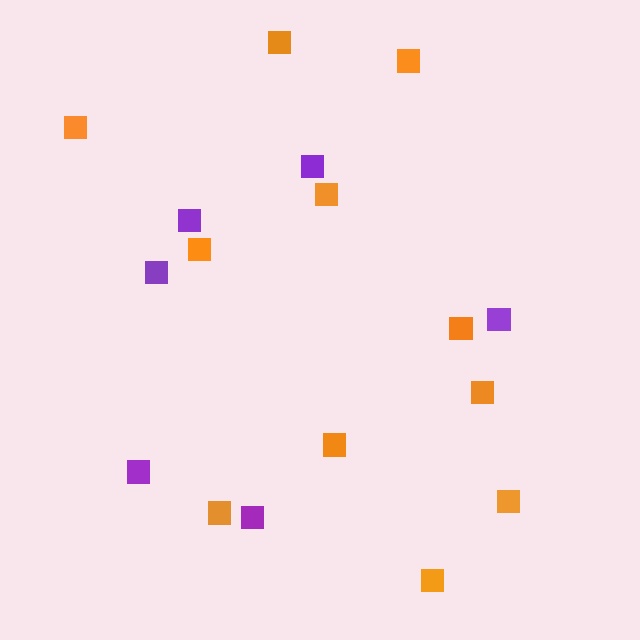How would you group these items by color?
There are 2 groups: one group of orange squares (11) and one group of purple squares (6).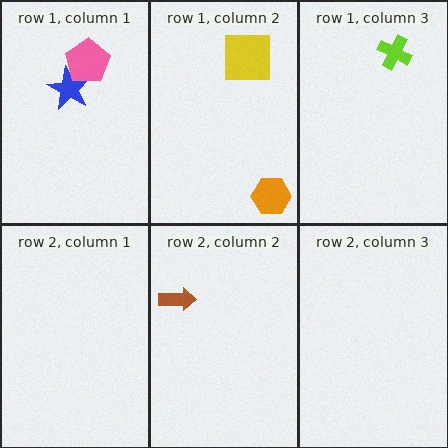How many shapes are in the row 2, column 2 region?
1.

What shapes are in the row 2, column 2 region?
The brown arrow.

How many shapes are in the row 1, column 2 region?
2.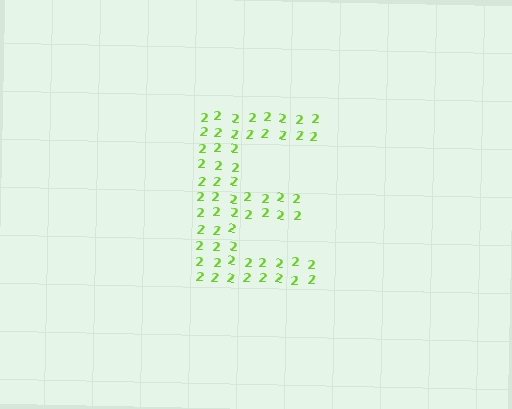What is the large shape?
The large shape is the letter E.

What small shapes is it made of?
It is made of small digit 2's.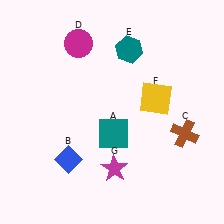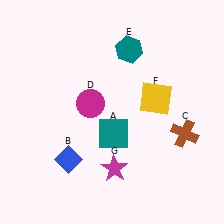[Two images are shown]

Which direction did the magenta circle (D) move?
The magenta circle (D) moved down.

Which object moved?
The magenta circle (D) moved down.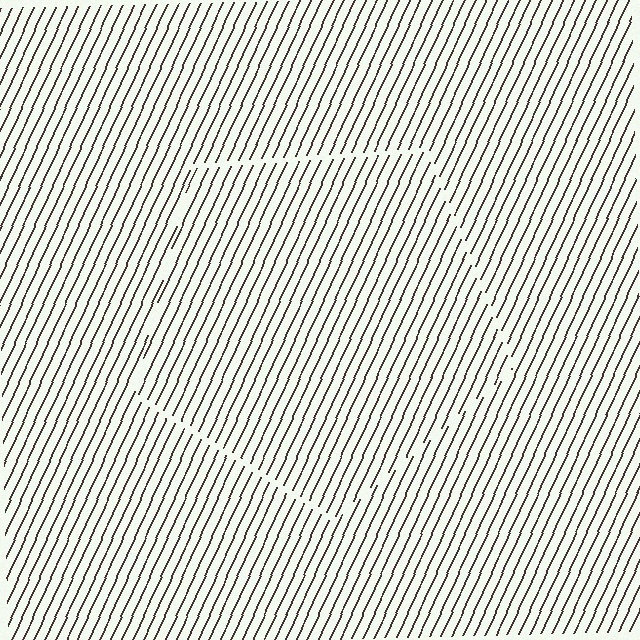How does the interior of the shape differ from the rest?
The interior of the shape contains the same grating, shifted by half a period — the contour is defined by the phase discontinuity where line-ends from the inner and outer gratings abut.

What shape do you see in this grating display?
An illusory pentagon. The interior of the shape contains the same grating, shifted by half a period — the contour is defined by the phase discontinuity where line-ends from the inner and outer gratings abut.